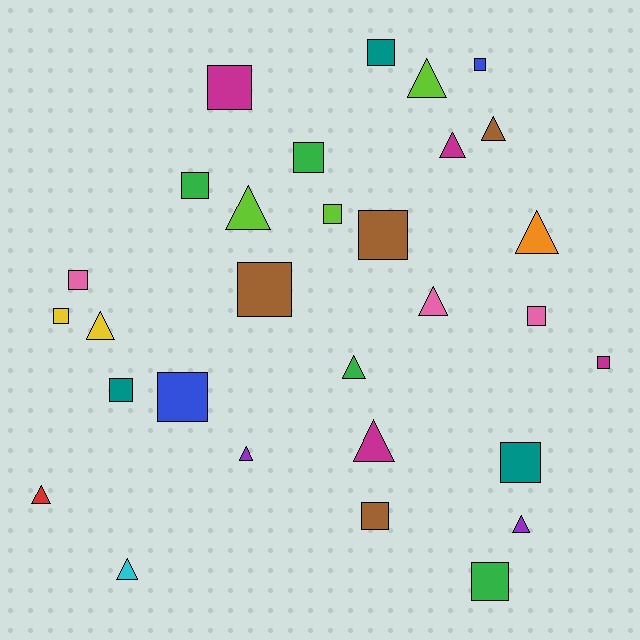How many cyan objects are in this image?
There is 1 cyan object.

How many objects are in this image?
There are 30 objects.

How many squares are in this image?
There are 17 squares.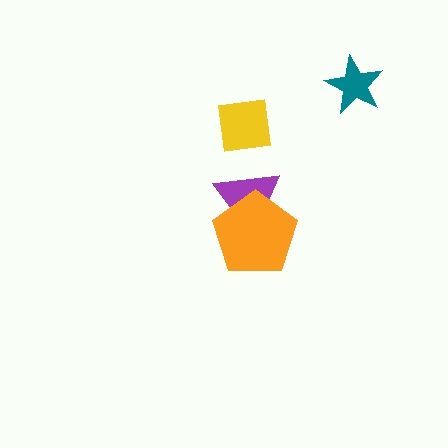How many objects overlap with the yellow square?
0 objects overlap with the yellow square.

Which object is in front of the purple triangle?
The orange pentagon is in front of the purple triangle.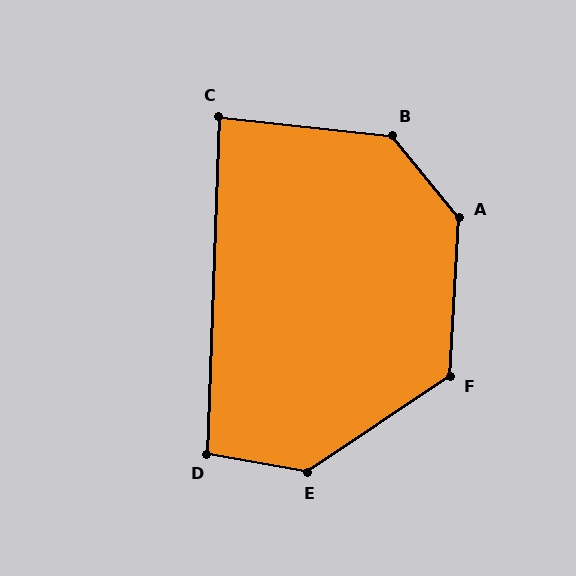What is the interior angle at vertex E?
Approximately 136 degrees (obtuse).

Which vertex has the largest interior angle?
A, at approximately 138 degrees.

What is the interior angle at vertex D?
Approximately 98 degrees (obtuse).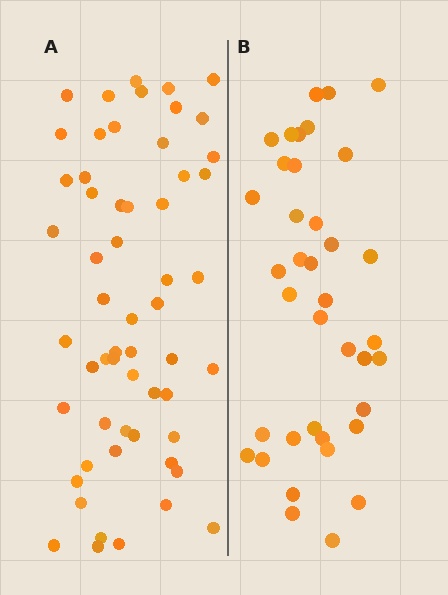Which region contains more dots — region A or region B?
Region A (the left region) has more dots.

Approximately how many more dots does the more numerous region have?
Region A has approximately 20 more dots than region B.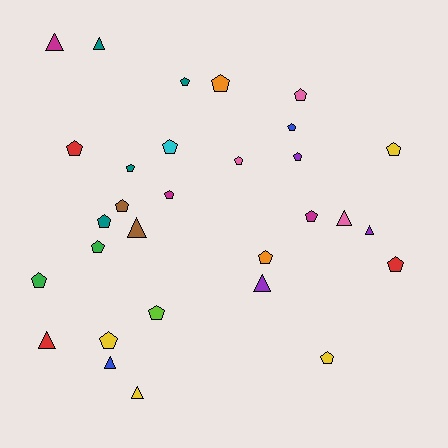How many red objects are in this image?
There are 3 red objects.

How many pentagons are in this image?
There are 21 pentagons.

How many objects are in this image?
There are 30 objects.